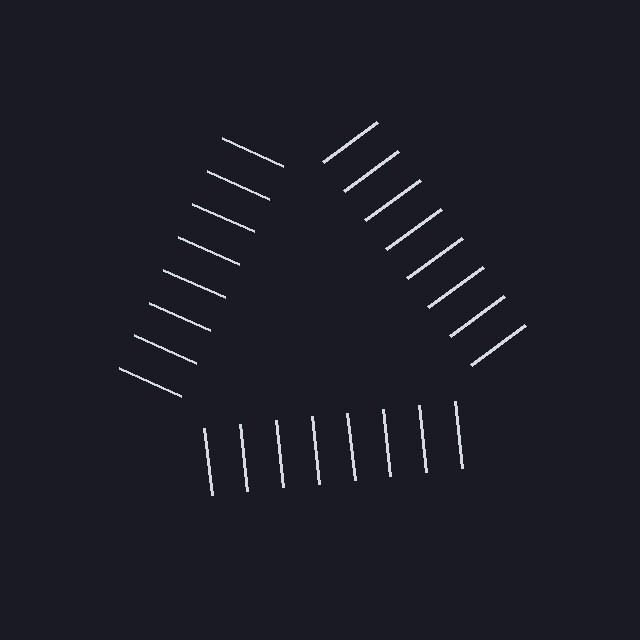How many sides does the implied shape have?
3 sides — the line-ends trace a triangle.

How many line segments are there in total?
24 — 8 along each of the 3 edges.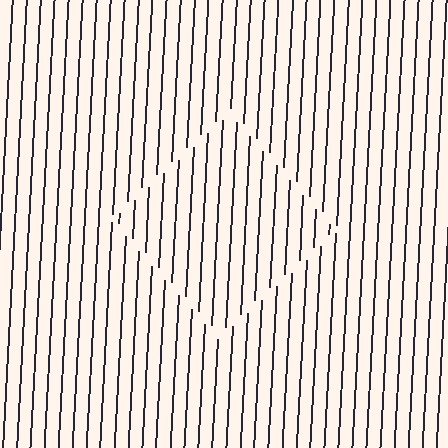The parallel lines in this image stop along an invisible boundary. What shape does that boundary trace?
An illusory square. The interior of the shape contains the same grating, shifted by half a period — the contour is defined by the phase discontinuity where line-ends from the inner and outer gratings abut.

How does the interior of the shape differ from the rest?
The interior of the shape contains the same grating, shifted by half a period — the contour is defined by the phase discontinuity where line-ends from the inner and outer gratings abut.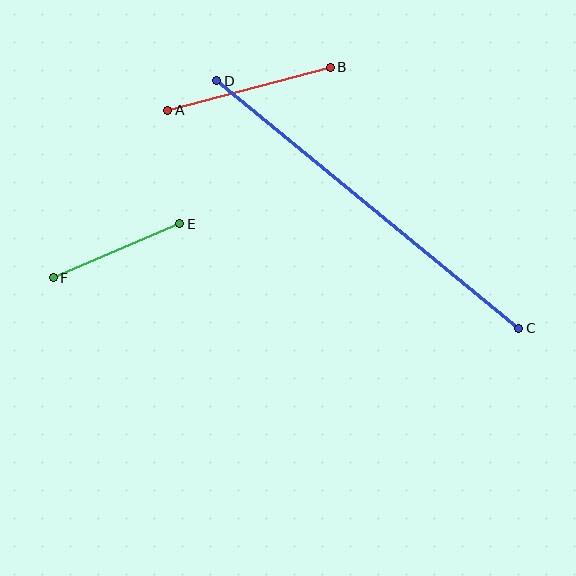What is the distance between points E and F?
The distance is approximately 138 pixels.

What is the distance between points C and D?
The distance is approximately 390 pixels.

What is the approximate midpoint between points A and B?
The midpoint is at approximately (249, 89) pixels.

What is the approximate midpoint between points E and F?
The midpoint is at approximately (116, 251) pixels.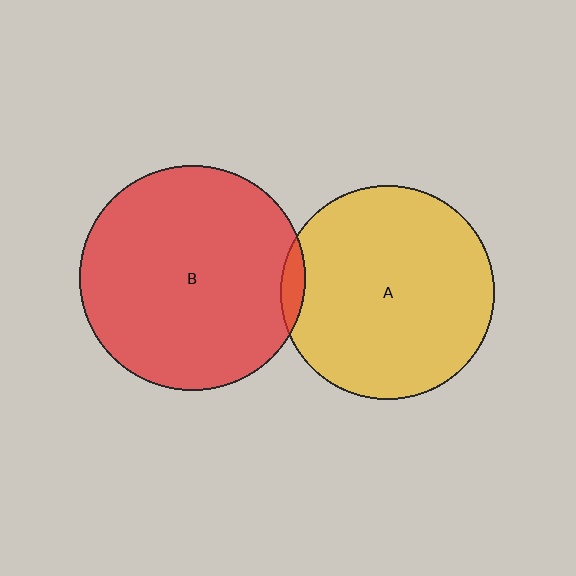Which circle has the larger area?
Circle B (red).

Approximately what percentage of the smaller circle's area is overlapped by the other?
Approximately 5%.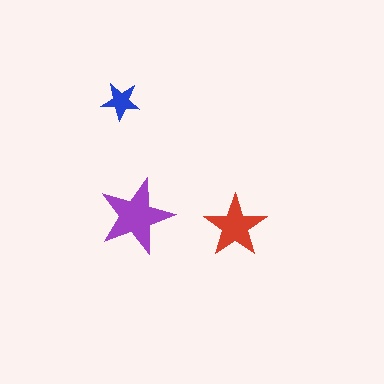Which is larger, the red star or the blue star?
The red one.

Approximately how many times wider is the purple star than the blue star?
About 2 times wider.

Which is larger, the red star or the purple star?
The purple one.